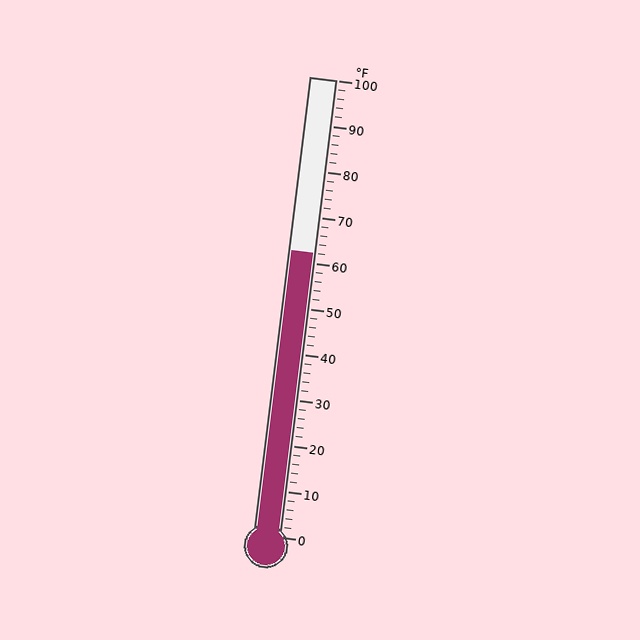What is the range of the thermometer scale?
The thermometer scale ranges from 0°F to 100°F.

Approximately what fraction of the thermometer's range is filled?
The thermometer is filled to approximately 60% of its range.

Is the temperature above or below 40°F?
The temperature is above 40°F.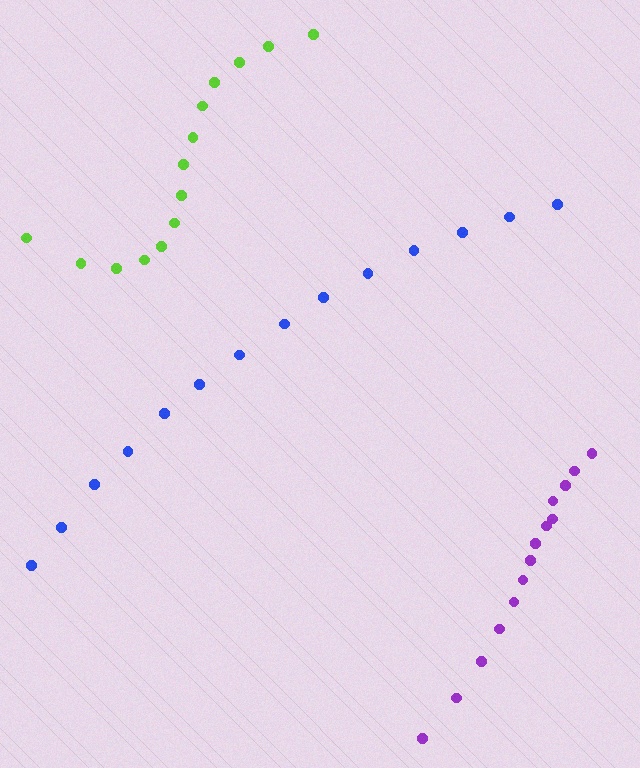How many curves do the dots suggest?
There are 3 distinct paths.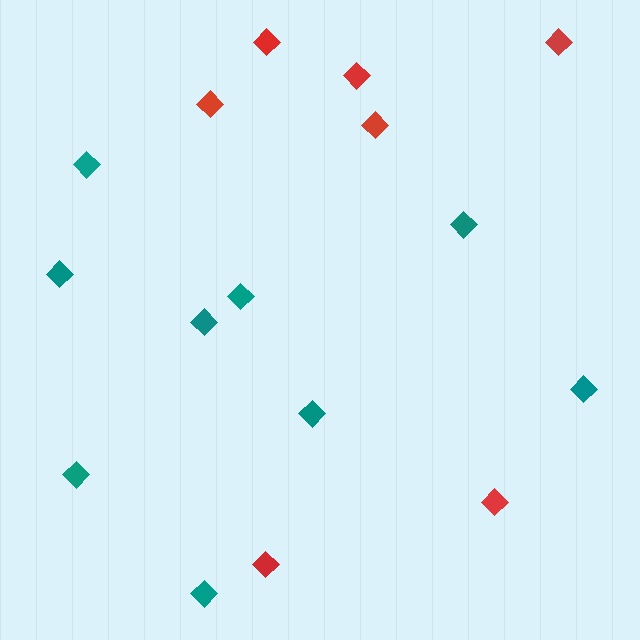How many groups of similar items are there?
There are 2 groups: one group of teal diamonds (9) and one group of red diamonds (7).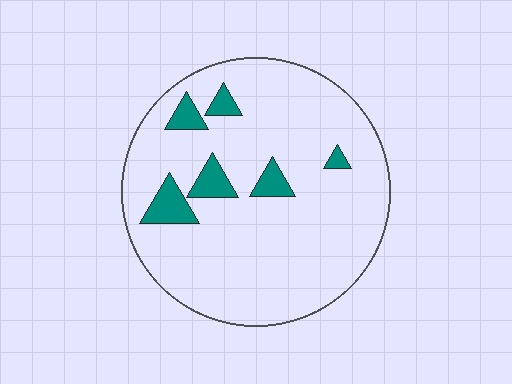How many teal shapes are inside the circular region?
6.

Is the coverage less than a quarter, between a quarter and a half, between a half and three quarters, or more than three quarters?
Less than a quarter.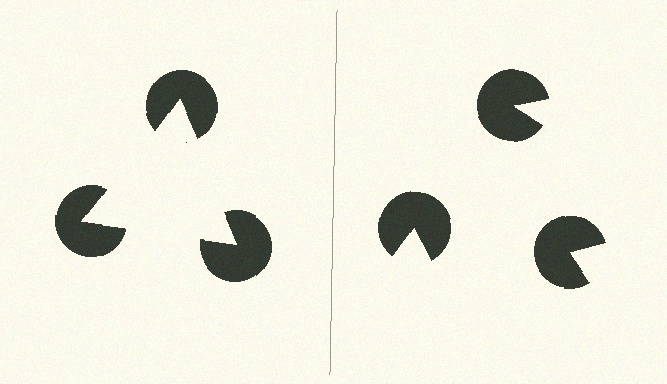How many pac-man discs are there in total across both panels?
6 — 3 on each side.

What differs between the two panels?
The pac-man discs are positioned identically on both sides; only the wedge orientations differ. On the left they align to a triangle; on the right they are misaligned.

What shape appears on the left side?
An illusory triangle.